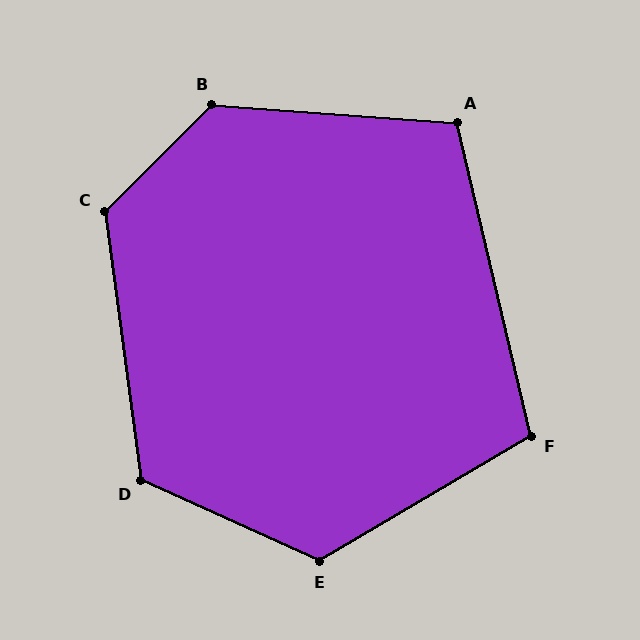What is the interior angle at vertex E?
Approximately 125 degrees (obtuse).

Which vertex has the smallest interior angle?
A, at approximately 107 degrees.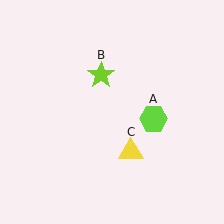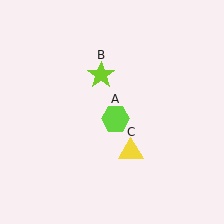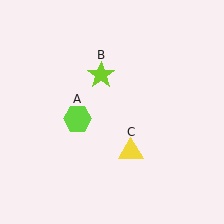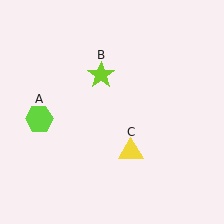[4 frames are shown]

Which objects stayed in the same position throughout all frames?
Lime star (object B) and yellow triangle (object C) remained stationary.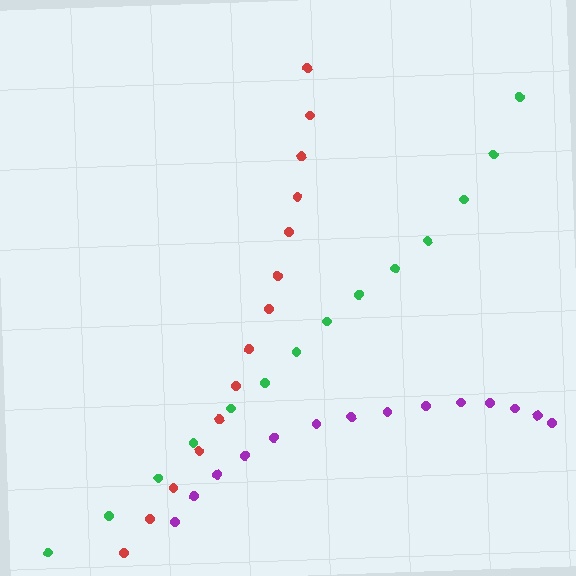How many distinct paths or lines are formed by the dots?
There are 3 distinct paths.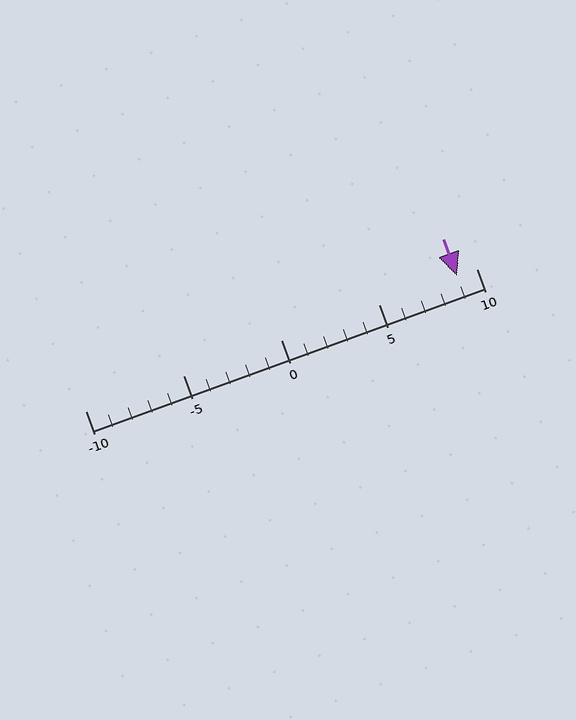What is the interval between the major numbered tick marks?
The major tick marks are spaced 5 units apart.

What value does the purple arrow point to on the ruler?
The purple arrow points to approximately 9.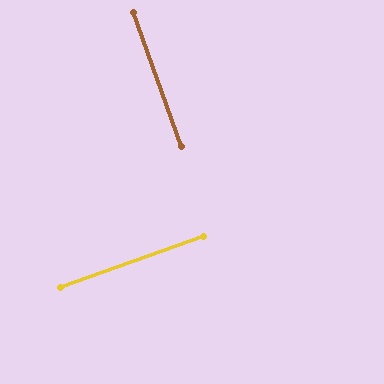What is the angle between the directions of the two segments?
Approximately 90 degrees.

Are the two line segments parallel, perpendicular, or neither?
Perpendicular — they meet at approximately 90°.